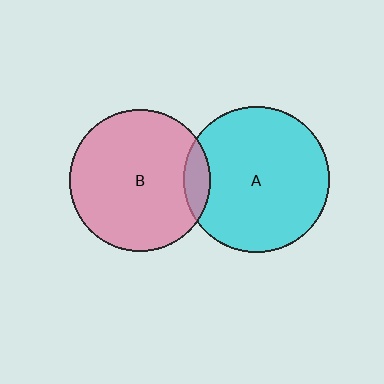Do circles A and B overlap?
Yes.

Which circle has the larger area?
Circle A (cyan).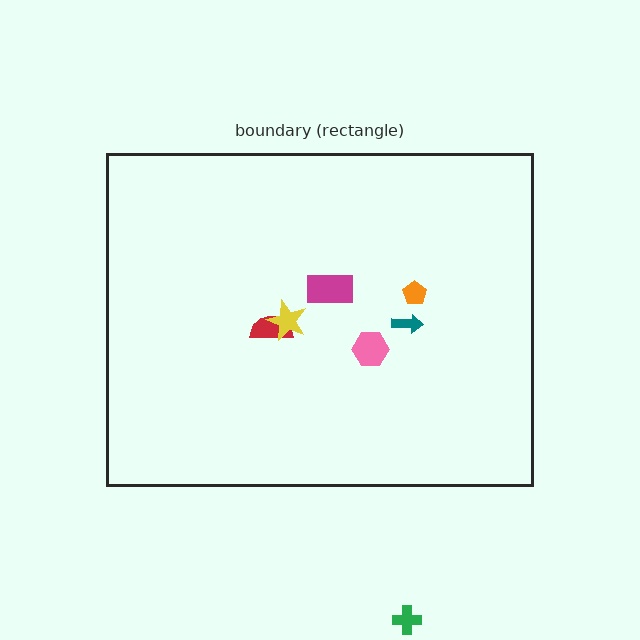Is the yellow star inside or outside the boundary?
Inside.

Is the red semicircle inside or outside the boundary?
Inside.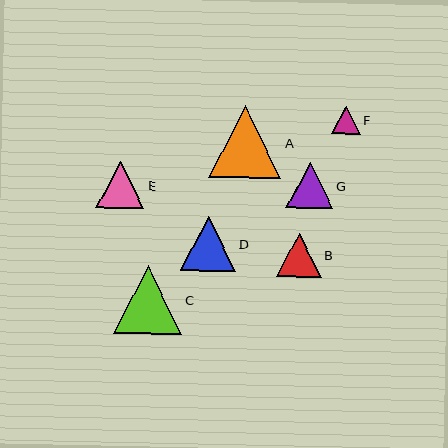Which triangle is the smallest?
Triangle F is the smallest with a size of approximately 28 pixels.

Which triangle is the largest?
Triangle A is the largest with a size of approximately 73 pixels.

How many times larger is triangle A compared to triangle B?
Triangle A is approximately 1.6 times the size of triangle B.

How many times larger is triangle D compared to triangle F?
Triangle D is approximately 1.9 times the size of triangle F.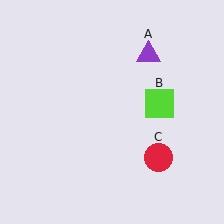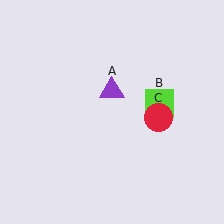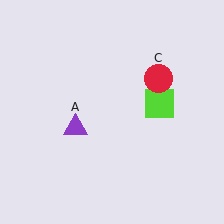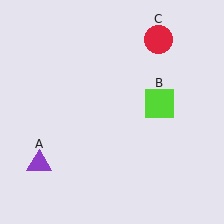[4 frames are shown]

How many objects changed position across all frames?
2 objects changed position: purple triangle (object A), red circle (object C).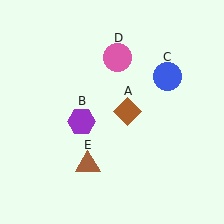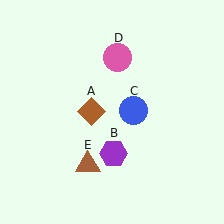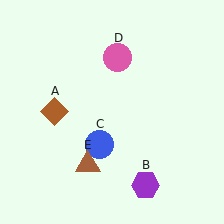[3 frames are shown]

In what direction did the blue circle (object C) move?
The blue circle (object C) moved down and to the left.